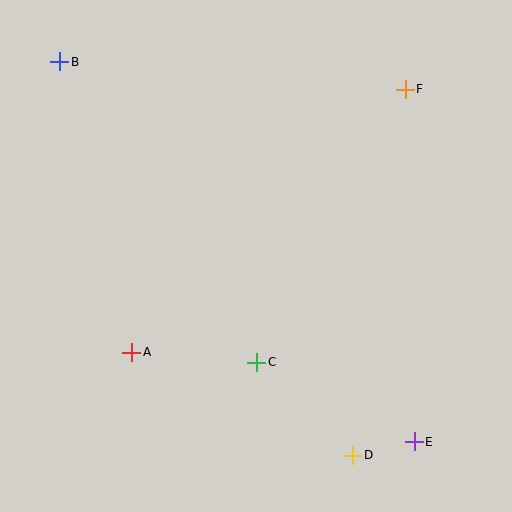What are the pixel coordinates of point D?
Point D is at (353, 455).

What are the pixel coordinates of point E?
Point E is at (414, 442).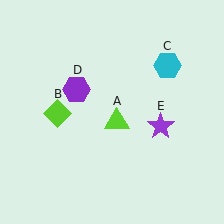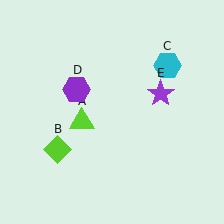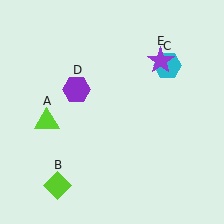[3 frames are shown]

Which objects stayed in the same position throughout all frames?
Cyan hexagon (object C) and purple hexagon (object D) remained stationary.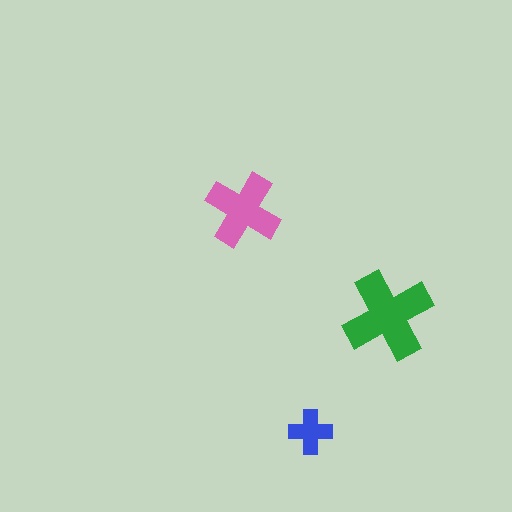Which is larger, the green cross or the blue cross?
The green one.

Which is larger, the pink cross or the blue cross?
The pink one.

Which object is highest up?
The pink cross is topmost.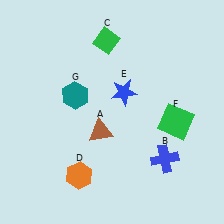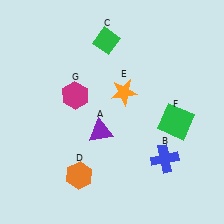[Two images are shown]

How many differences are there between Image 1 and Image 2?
There are 3 differences between the two images.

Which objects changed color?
A changed from brown to purple. E changed from blue to orange. G changed from teal to magenta.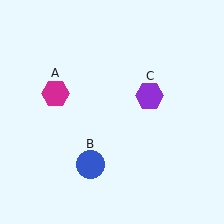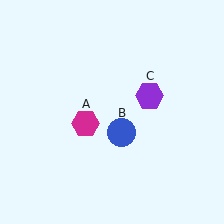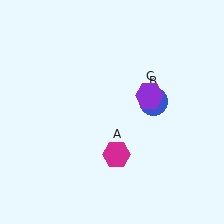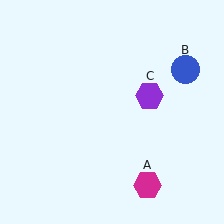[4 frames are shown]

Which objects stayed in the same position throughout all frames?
Purple hexagon (object C) remained stationary.